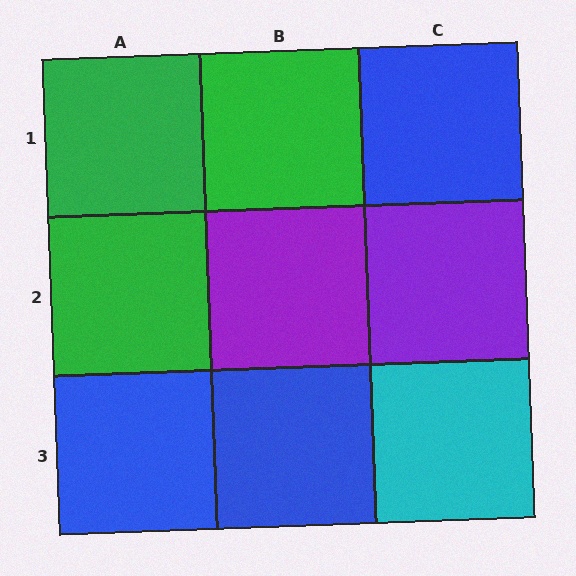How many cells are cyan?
1 cell is cyan.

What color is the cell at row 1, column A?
Green.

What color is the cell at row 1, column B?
Green.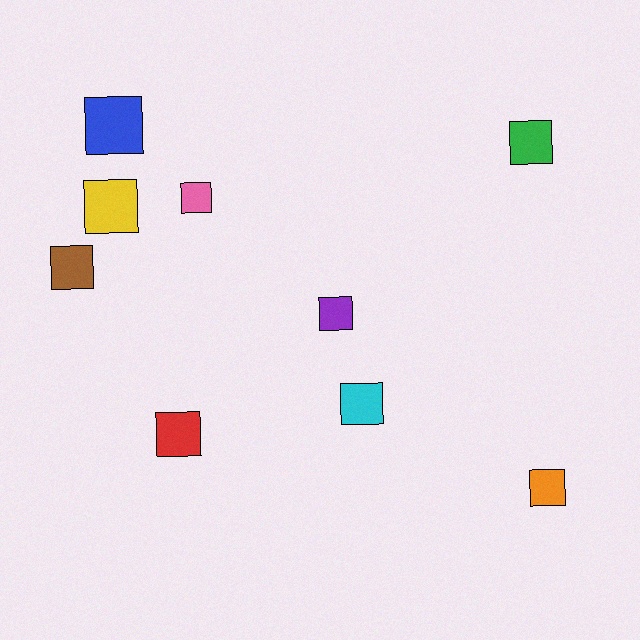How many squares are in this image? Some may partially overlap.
There are 9 squares.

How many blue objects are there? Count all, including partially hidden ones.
There is 1 blue object.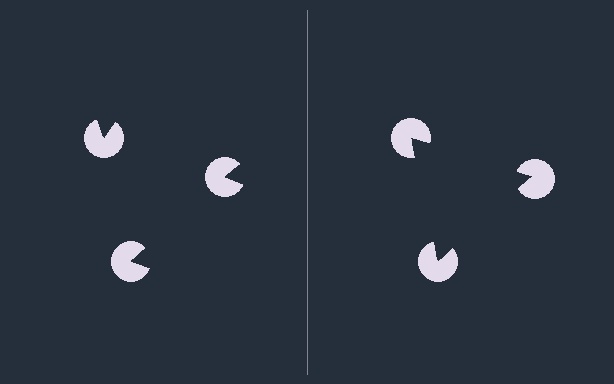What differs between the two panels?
The pac-man discs are positioned identically on both sides; only the wedge orientations differ. On the right they align to a triangle; on the left they are misaligned.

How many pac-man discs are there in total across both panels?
6 — 3 on each side.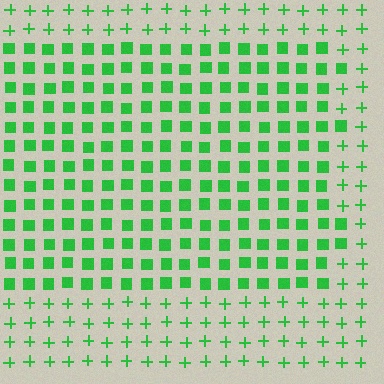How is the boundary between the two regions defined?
The boundary is defined by a change in element shape: squares inside vs. plus signs outside. All elements share the same color and spacing.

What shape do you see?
I see a rectangle.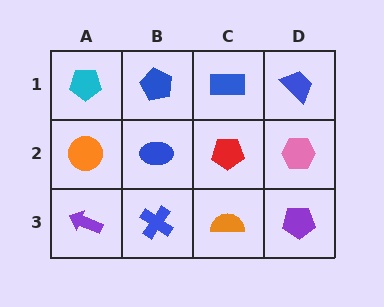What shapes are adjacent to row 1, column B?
A blue ellipse (row 2, column B), a cyan pentagon (row 1, column A), a blue rectangle (row 1, column C).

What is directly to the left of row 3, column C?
A blue cross.